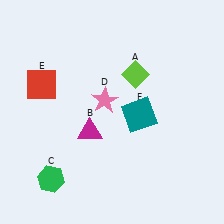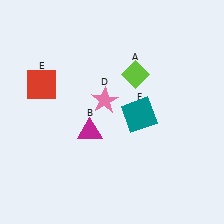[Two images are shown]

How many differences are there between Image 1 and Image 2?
There is 1 difference between the two images.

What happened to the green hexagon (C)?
The green hexagon (C) was removed in Image 2. It was in the bottom-left area of Image 1.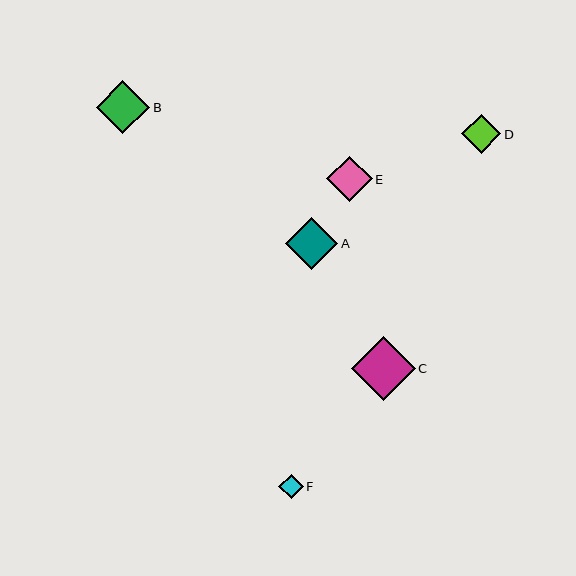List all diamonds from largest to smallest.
From largest to smallest: C, B, A, E, D, F.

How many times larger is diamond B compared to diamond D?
Diamond B is approximately 1.3 times the size of diamond D.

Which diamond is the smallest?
Diamond F is the smallest with a size of approximately 24 pixels.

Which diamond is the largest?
Diamond C is the largest with a size of approximately 64 pixels.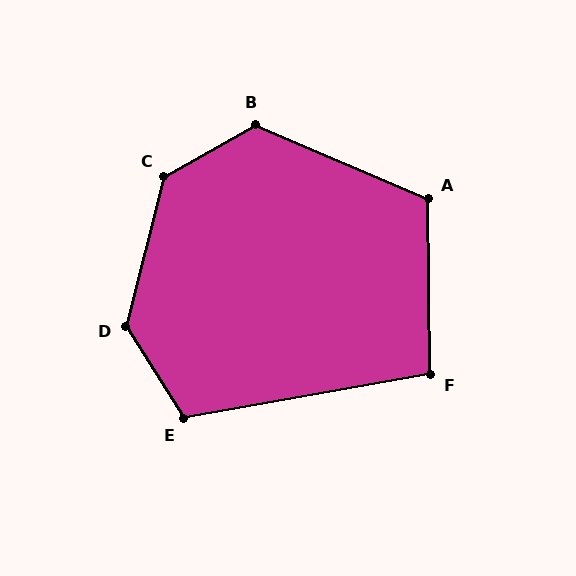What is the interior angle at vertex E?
Approximately 112 degrees (obtuse).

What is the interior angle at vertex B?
Approximately 127 degrees (obtuse).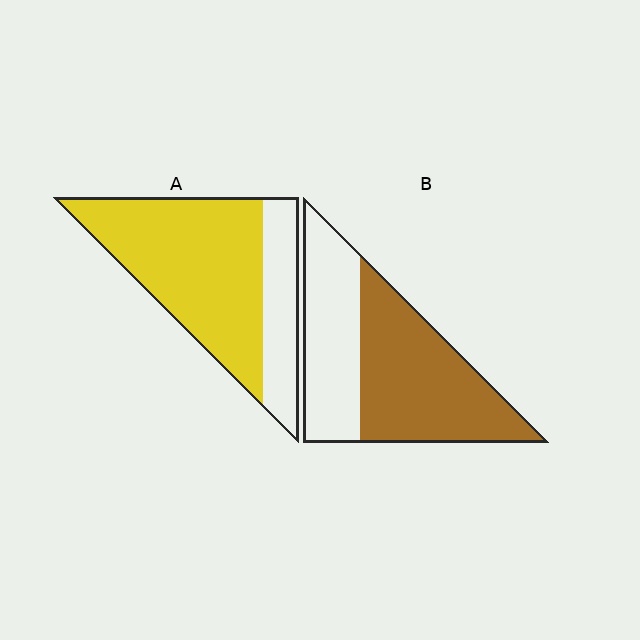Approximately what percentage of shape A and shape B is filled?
A is approximately 75% and B is approximately 60%.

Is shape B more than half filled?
Yes.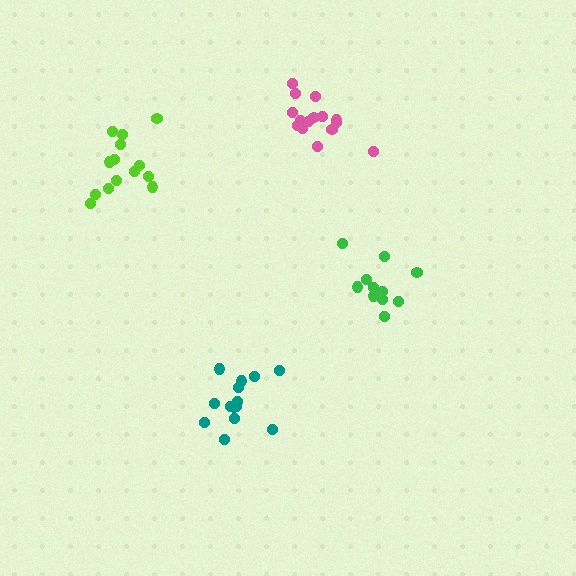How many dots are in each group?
Group 1: 11 dots, Group 2: 14 dots, Group 3: 15 dots, Group 4: 14 dots (54 total).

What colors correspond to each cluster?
The clusters are colored: green, teal, pink, lime.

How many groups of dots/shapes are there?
There are 4 groups.